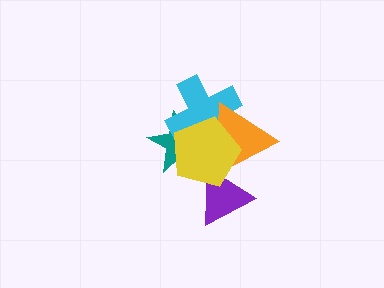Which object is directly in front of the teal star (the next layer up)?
The cyan cross is directly in front of the teal star.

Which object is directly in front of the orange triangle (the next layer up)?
The purple triangle is directly in front of the orange triangle.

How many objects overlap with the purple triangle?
2 objects overlap with the purple triangle.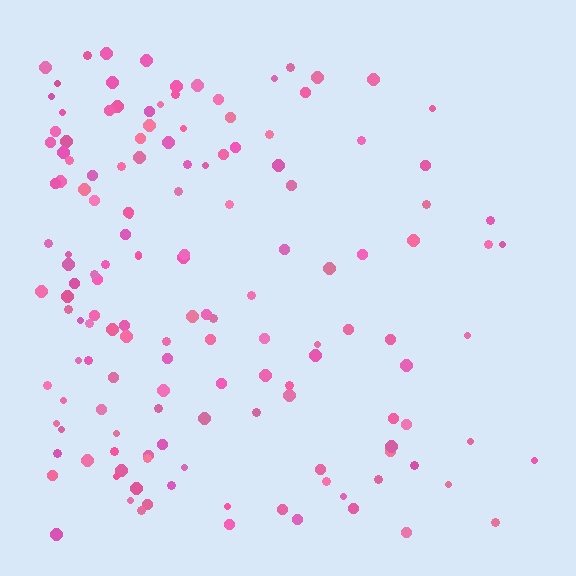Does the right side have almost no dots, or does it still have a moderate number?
Still a moderate number, just noticeably fewer than the left.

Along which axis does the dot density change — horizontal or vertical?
Horizontal.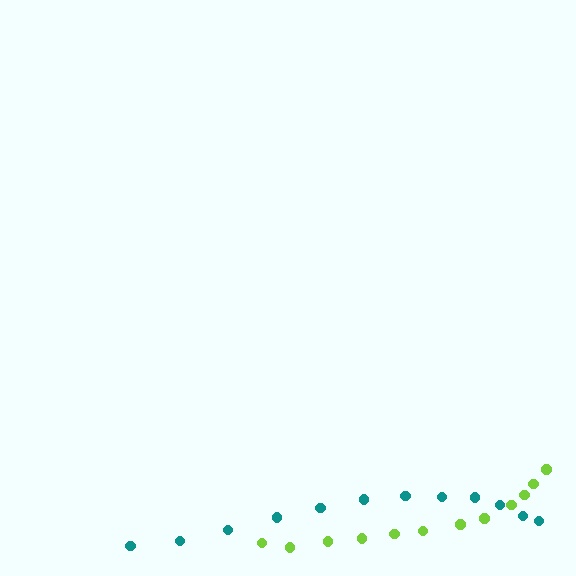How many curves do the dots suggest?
There are 2 distinct paths.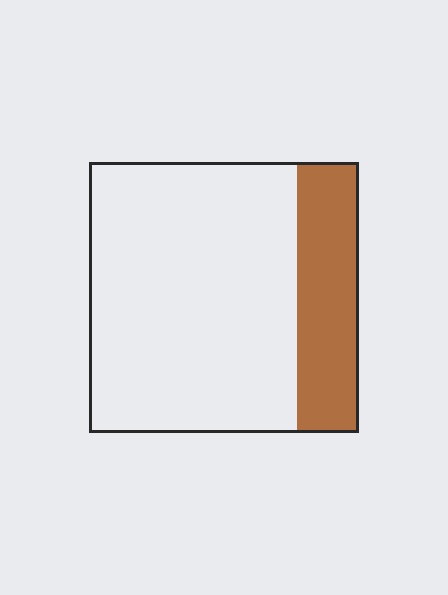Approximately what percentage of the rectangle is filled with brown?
Approximately 25%.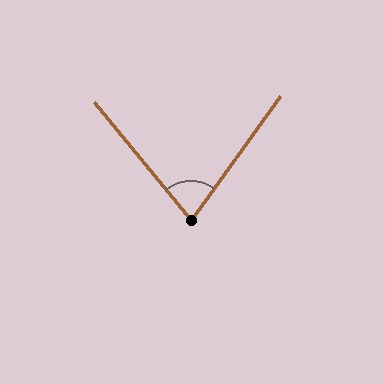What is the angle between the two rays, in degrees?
Approximately 75 degrees.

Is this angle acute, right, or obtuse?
It is acute.